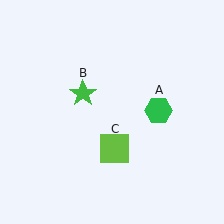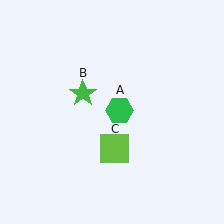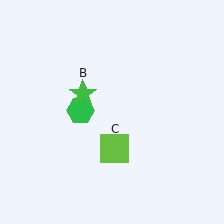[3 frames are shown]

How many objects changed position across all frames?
1 object changed position: green hexagon (object A).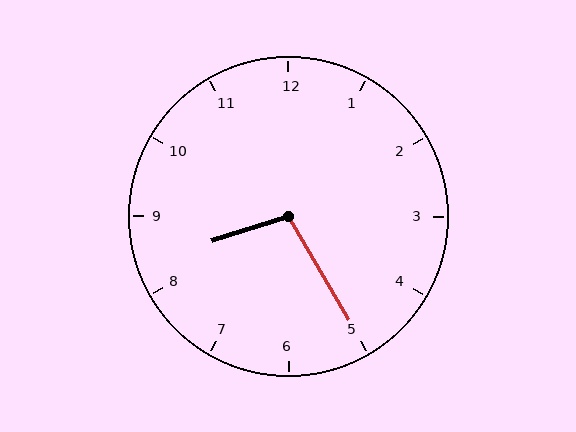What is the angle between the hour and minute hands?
Approximately 102 degrees.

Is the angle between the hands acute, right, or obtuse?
It is obtuse.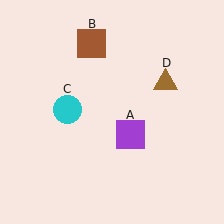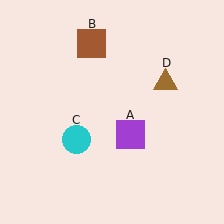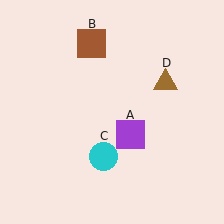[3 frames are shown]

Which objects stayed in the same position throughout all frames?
Purple square (object A) and brown square (object B) and brown triangle (object D) remained stationary.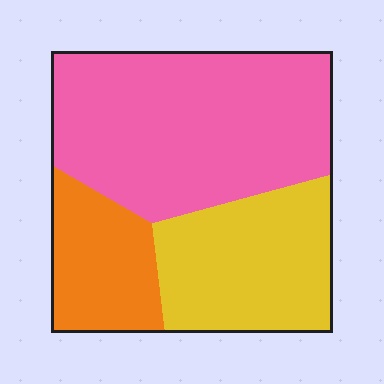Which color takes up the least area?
Orange, at roughly 20%.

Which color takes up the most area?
Pink, at roughly 50%.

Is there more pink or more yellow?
Pink.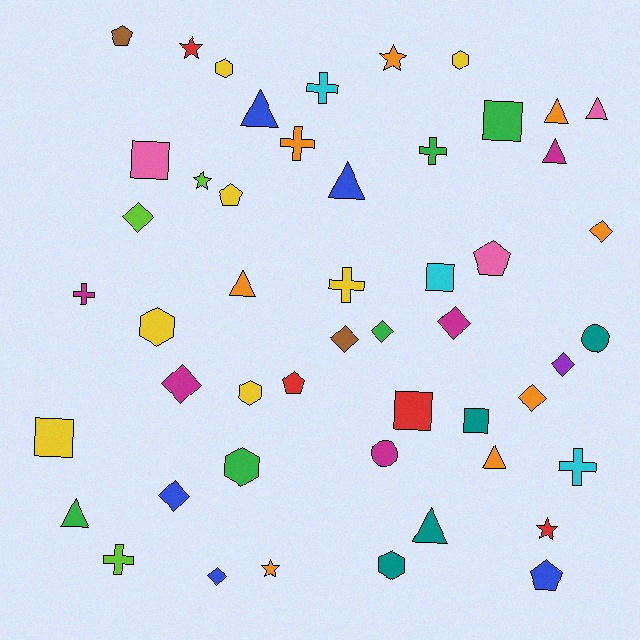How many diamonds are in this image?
There are 10 diamonds.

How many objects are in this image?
There are 50 objects.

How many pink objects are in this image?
There are 3 pink objects.